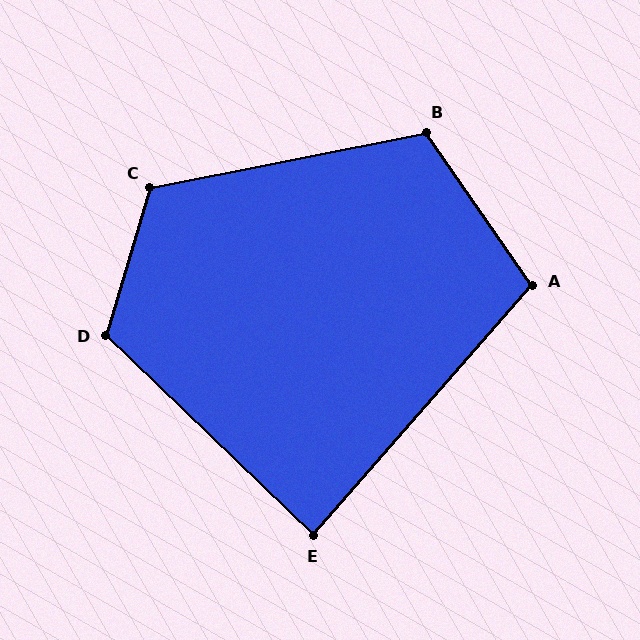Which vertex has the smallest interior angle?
E, at approximately 87 degrees.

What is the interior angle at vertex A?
Approximately 104 degrees (obtuse).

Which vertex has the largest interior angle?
C, at approximately 118 degrees.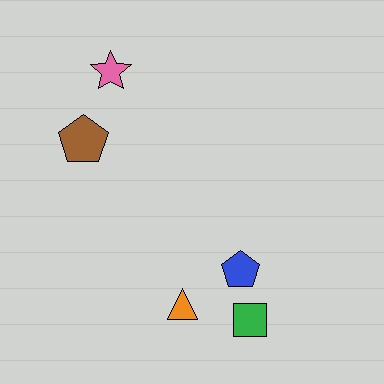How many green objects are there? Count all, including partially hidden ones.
There is 1 green object.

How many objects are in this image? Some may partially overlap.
There are 5 objects.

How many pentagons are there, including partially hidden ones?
There are 2 pentagons.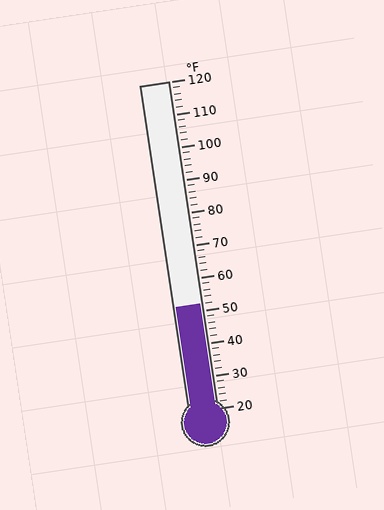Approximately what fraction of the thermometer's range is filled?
The thermometer is filled to approximately 30% of its range.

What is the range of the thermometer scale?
The thermometer scale ranges from 20°F to 120°F.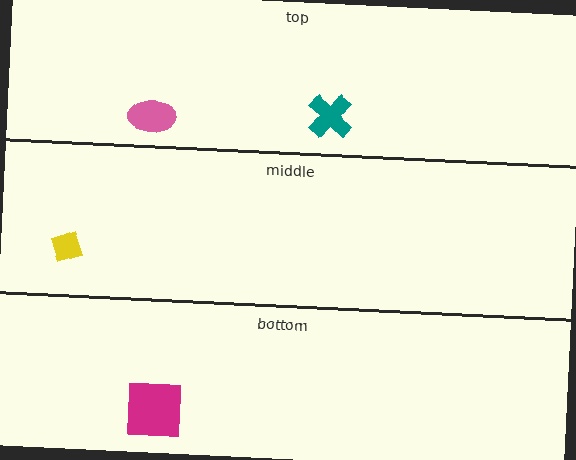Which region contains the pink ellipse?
The top region.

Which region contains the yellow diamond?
The middle region.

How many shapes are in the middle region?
1.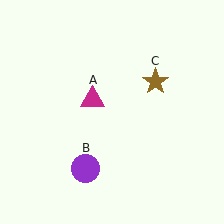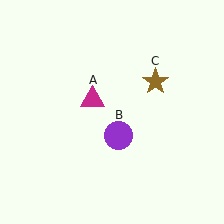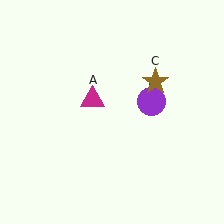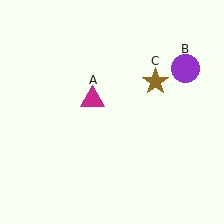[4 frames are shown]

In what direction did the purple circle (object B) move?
The purple circle (object B) moved up and to the right.